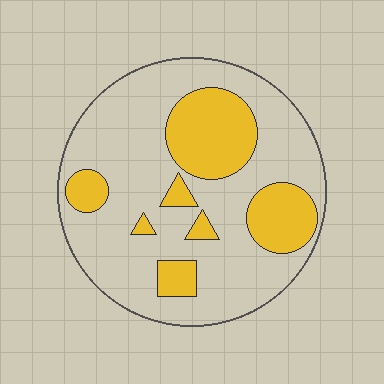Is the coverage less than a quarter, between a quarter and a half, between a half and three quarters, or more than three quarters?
Between a quarter and a half.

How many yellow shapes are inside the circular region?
7.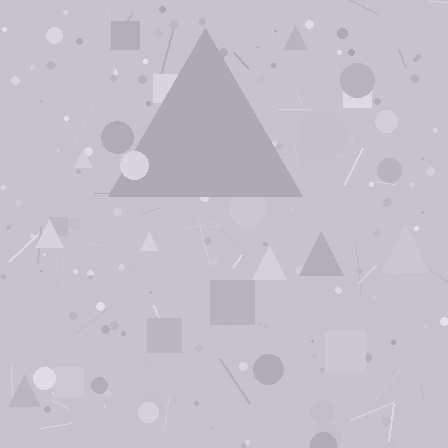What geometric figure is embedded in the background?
A triangle is embedded in the background.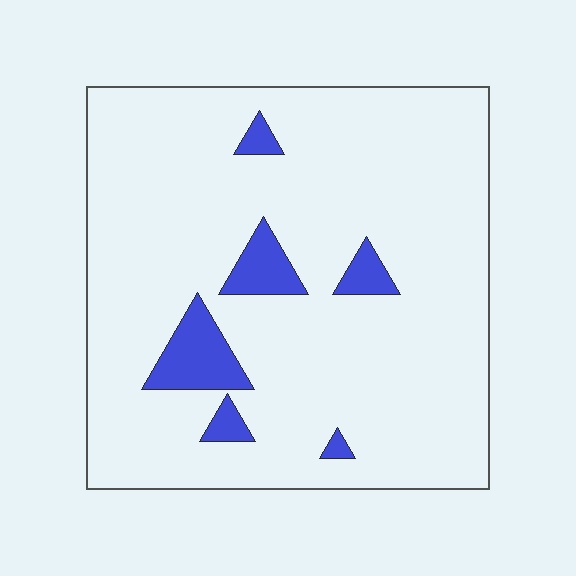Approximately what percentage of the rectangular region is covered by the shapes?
Approximately 10%.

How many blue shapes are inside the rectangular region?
6.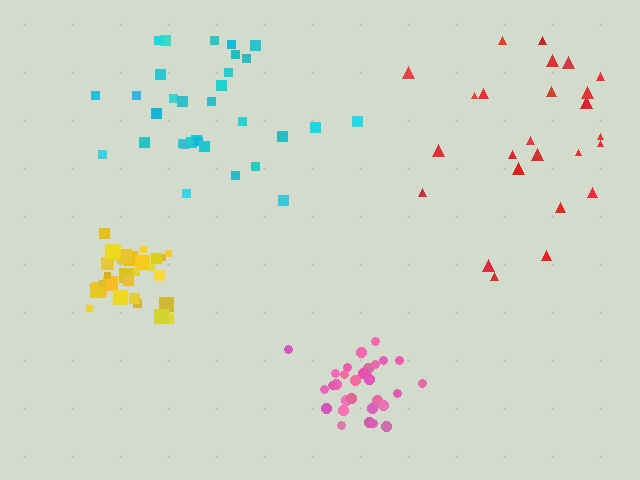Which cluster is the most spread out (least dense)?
Red.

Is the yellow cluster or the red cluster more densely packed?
Yellow.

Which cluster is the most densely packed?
Pink.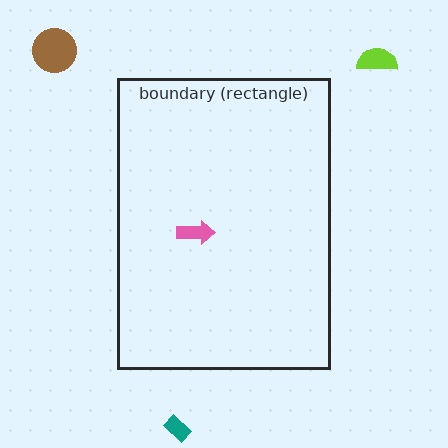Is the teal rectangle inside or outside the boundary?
Outside.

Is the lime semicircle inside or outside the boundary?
Outside.